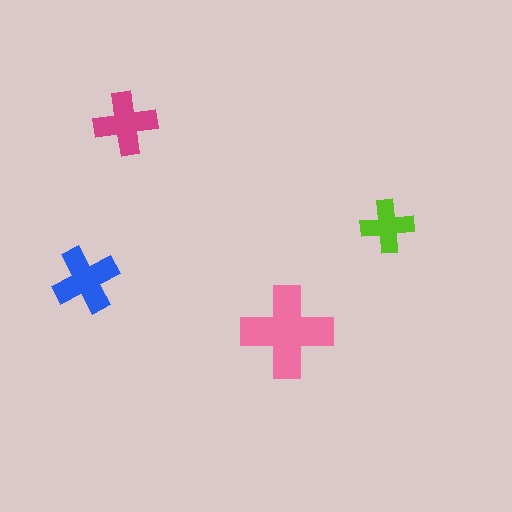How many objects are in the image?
There are 4 objects in the image.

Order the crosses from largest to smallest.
the pink one, the blue one, the magenta one, the lime one.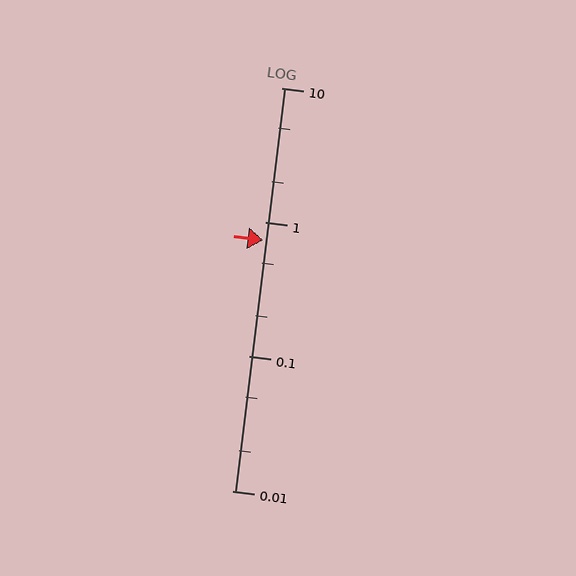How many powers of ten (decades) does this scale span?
The scale spans 3 decades, from 0.01 to 10.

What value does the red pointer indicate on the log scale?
The pointer indicates approximately 0.73.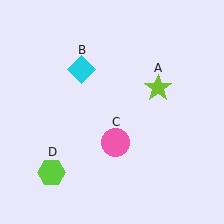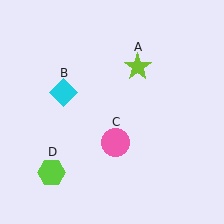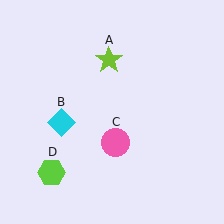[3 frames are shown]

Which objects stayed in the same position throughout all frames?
Pink circle (object C) and lime hexagon (object D) remained stationary.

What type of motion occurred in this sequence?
The lime star (object A), cyan diamond (object B) rotated counterclockwise around the center of the scene.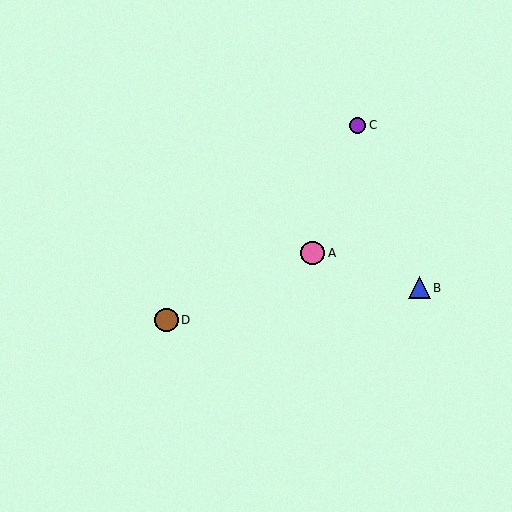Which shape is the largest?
The pink circle (labeled A) is the largest.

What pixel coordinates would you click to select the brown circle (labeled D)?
Click at (166, 320) to select the brown circle D.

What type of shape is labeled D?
Shape D is a brown circle.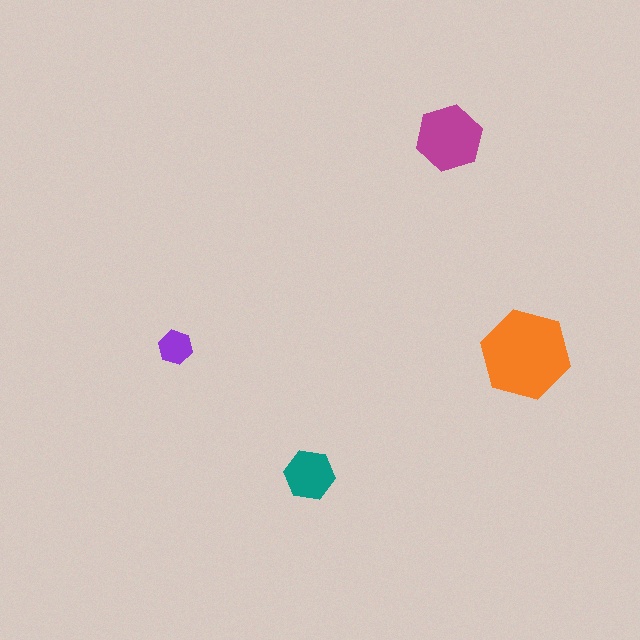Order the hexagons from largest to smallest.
the orange one, the magenta one, the teal one, the purple one.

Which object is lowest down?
The teal hexagon is bottommost.